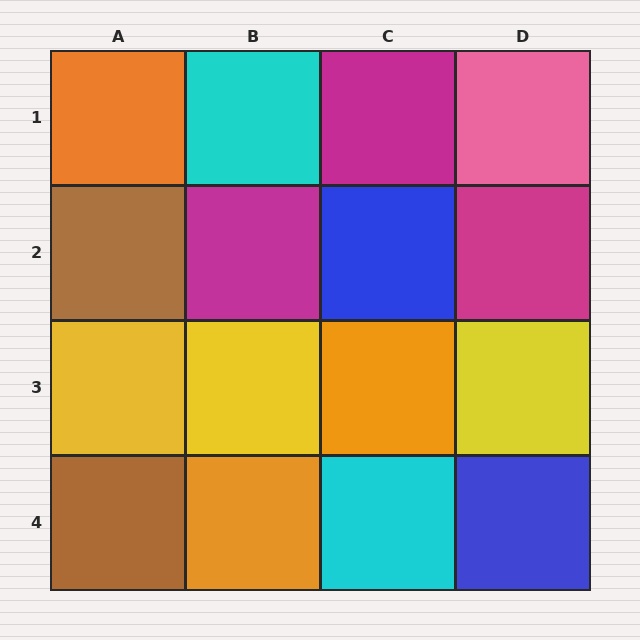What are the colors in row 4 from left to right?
Brown, orange, cyan, blue.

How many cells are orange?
3 cells are orange.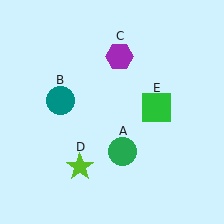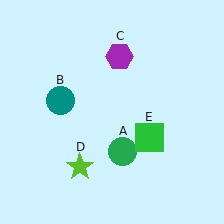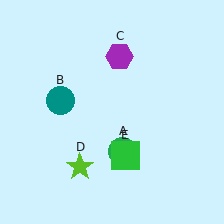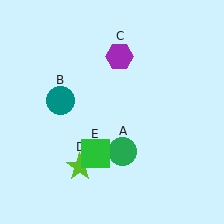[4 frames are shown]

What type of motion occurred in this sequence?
The green square (object E) rotated clockwise around the center of the scene.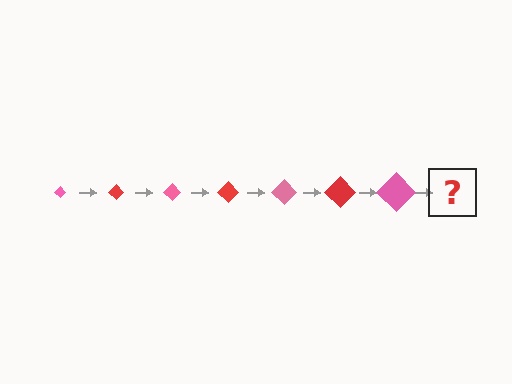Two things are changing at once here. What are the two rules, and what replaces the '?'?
The two rules are that the diamond grows larger each step and the color cycles through pink and red. The '?' should be a red diamond, larger than the previous one.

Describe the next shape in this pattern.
It should be a red diamond, larger than the previous one.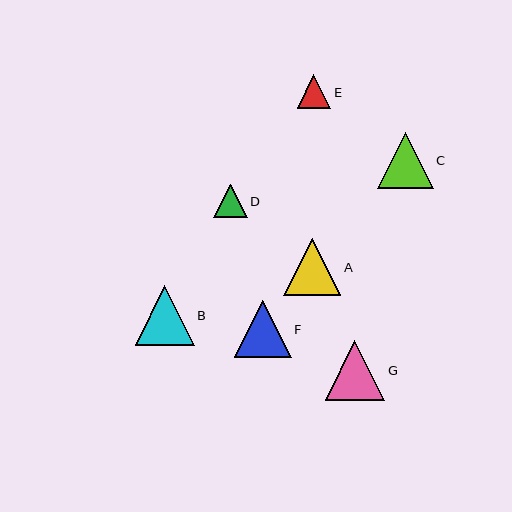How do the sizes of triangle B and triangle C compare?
Triangle B and triangle C are approximately the same size.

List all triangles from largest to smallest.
From largest to smallest: B, G, A, F, C, E, D.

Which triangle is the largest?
Triangle B is the largest with a size of approximately 59 pixels.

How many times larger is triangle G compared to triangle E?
Triangle G is approximately 1.8 times the size of triangle E.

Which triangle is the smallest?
Triangle D is the smallest with a size of approximately 33 pixels.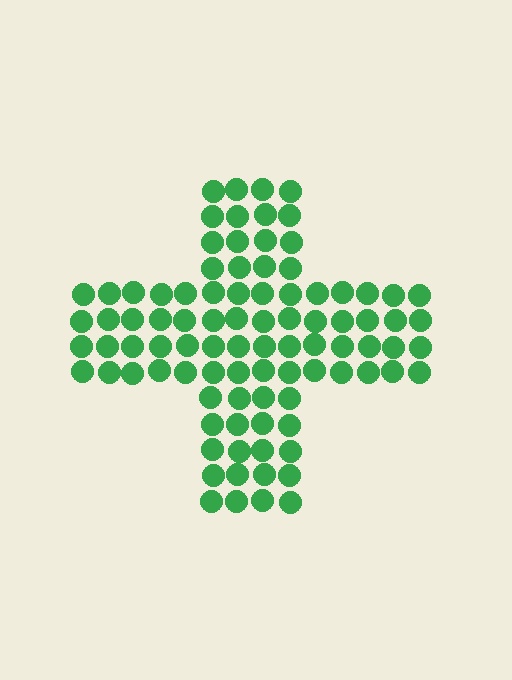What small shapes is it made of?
It is made of small circles.